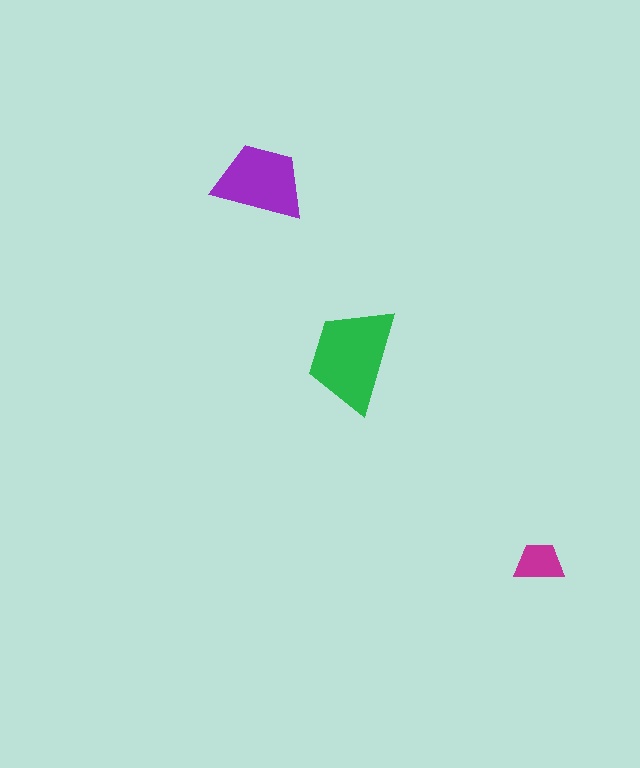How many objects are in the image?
There are 3 objects in the image.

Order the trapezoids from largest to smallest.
the green one, the purple one, the magenta one.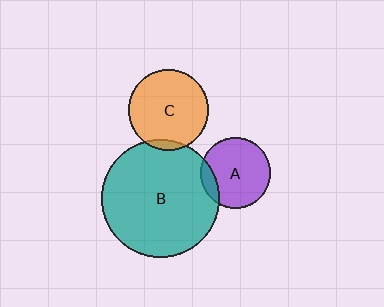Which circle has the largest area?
Circle B (teal).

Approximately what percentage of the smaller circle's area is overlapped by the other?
Approximately 15%.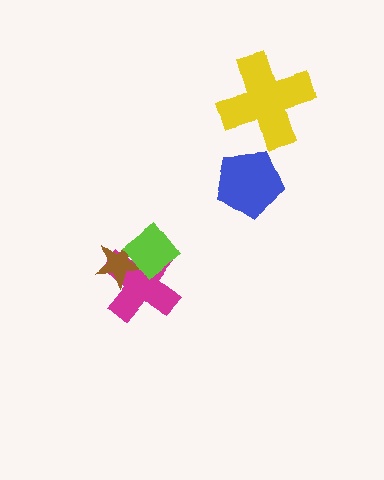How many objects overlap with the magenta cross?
2 objects overlap with the magenta cross.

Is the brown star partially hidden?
Yes, it is partially covered by another shape.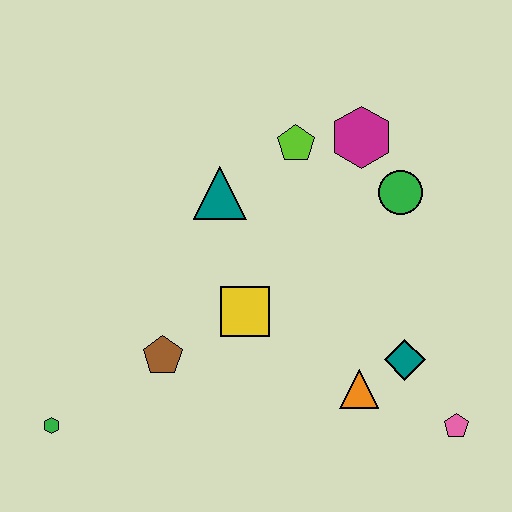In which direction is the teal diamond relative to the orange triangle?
The teal diamond is to the right of the orange triangle.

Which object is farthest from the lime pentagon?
The green hexagon is farthest from the lime pentagon.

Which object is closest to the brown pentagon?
The yellow square is closest to the brown pentagon.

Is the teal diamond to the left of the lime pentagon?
No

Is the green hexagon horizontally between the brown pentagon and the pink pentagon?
No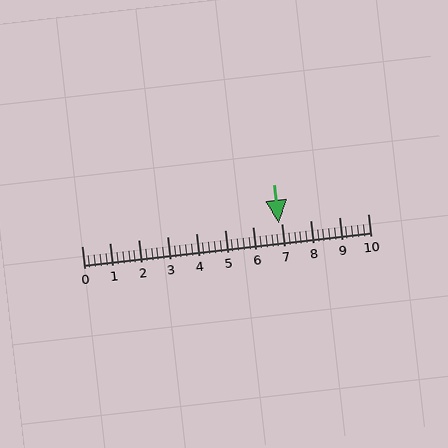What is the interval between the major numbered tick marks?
The major tick marks are spaced 1 units apart.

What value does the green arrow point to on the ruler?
The green arrow points to approximately 6.9.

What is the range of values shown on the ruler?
The ruler shows values from 0 to 10.